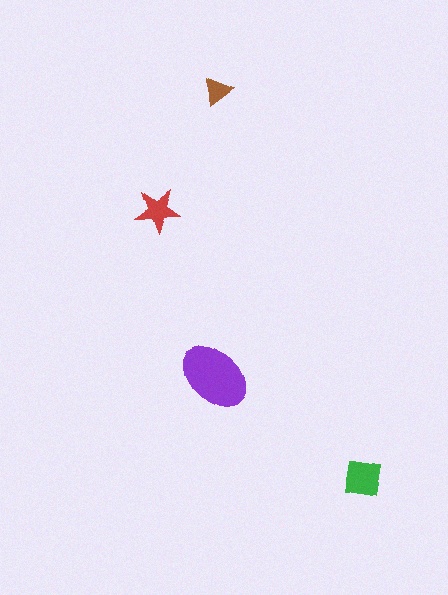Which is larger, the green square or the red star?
The green square.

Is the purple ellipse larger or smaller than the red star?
Larger.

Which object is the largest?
The purple ellipse.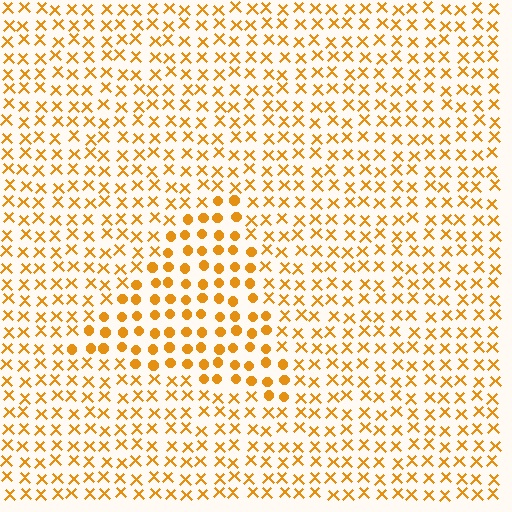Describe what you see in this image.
The image is filled with small orange elements arranged in a uniform grid. A triangle-shaped region contains circles, while the surrounding area contains X marks. The boundary is defined purely by the change in element shape.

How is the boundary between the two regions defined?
The boundary is defined by a change in element shape: circles inside vs. X marks outside. All elements share the same color and spacing.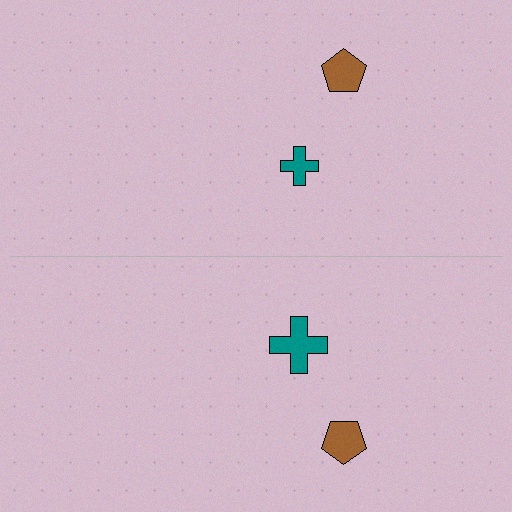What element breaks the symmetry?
The teal cross on the bottom side has a different size than its mirror counterpart.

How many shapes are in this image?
There are 4 shapes in this image.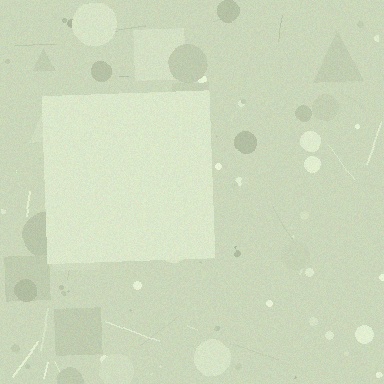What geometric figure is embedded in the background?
A square is embedded in the background.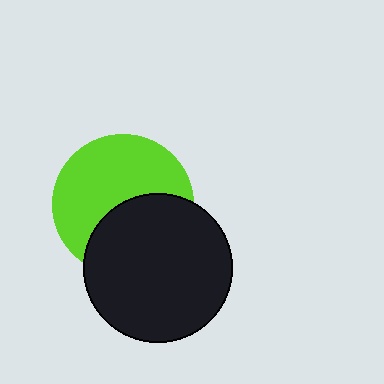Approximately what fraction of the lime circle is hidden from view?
Roughly 42% of the lime circle is hidden behind the black circle.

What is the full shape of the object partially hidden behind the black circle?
The partially hidden object is a lime circle.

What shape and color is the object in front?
The object in front is a black circle.